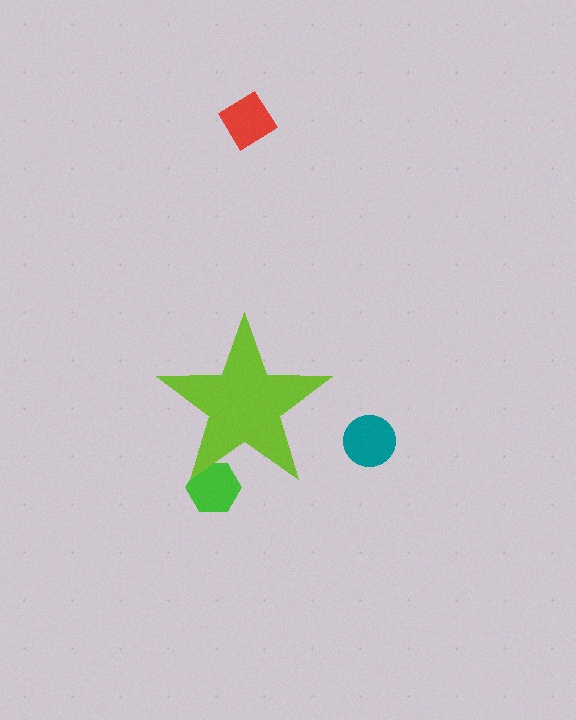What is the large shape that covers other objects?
A lime star.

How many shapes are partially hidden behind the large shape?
1 shape is partially hidden.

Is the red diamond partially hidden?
No, the red diamond is fully visible.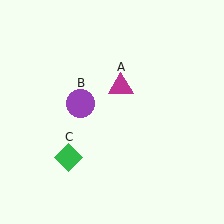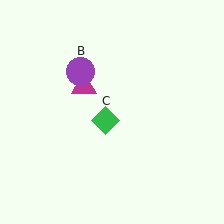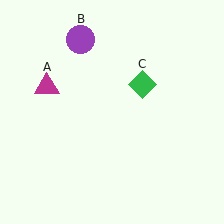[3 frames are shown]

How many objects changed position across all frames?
3 objects changed position: magenta triangle (object A), purple circle (object B), green diamond (object C).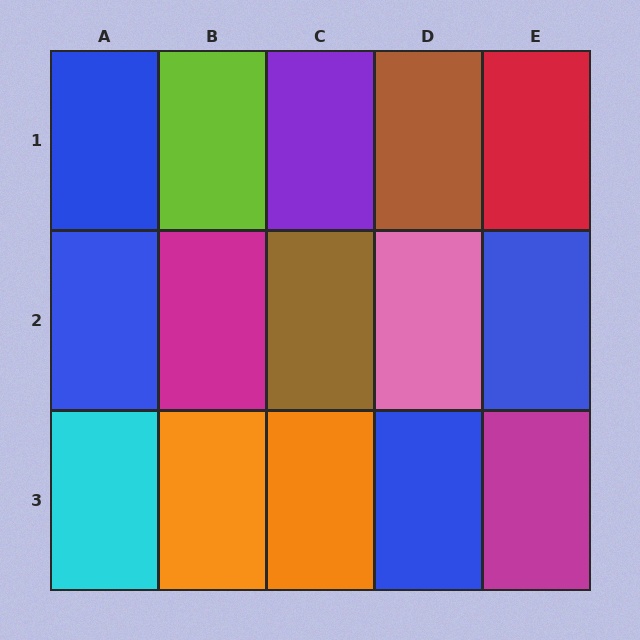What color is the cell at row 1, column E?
Red.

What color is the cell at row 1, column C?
Purple.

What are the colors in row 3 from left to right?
Cyan, orange, orange, blue, magenta.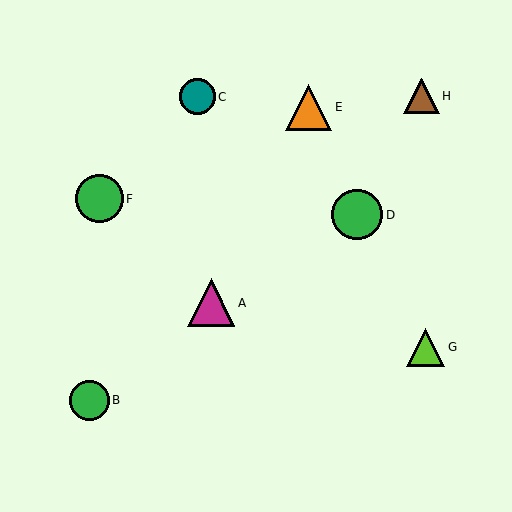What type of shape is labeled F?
Shape F is a green circle.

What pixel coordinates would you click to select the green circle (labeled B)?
Click at (89, 400) to select the green circle B.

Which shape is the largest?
The green circle (labeled D) is the largest.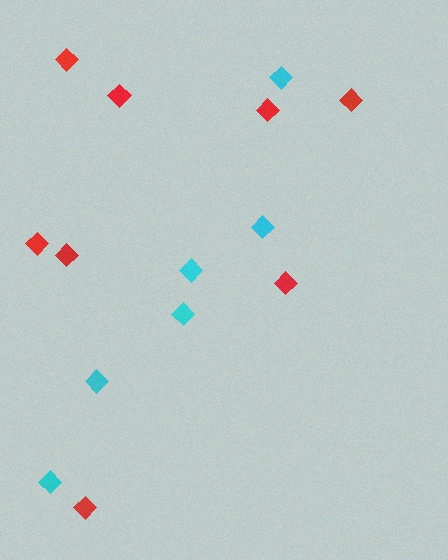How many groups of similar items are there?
There are 2 groups: one group of red diamonds (8) and one group of cyan diamonds (6).